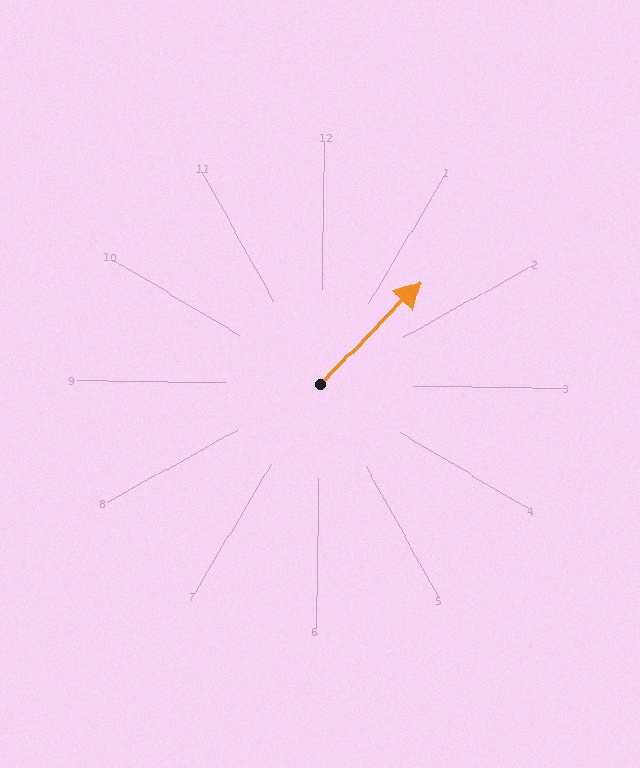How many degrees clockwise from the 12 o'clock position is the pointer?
Approximately 44 degrees.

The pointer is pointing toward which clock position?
Roughly 1 o'clock.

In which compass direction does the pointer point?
Northeast.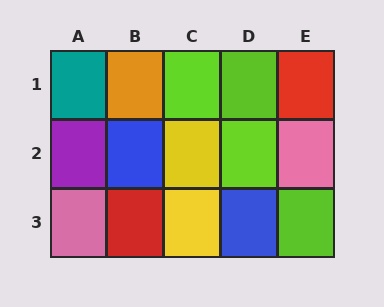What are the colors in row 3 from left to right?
Pink, red, yellow, blue, lime.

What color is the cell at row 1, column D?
Lime.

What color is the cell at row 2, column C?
Yellow.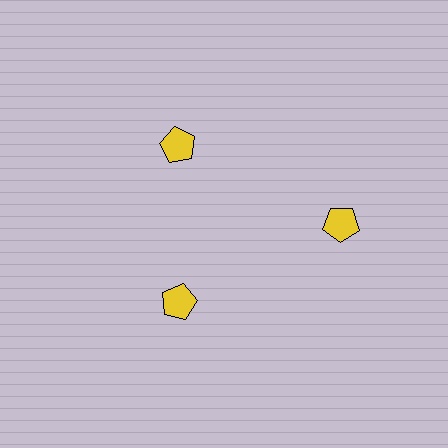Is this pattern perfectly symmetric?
No. The 3 yellow pentagons are arranged in a ring, but one element near the 3 o'clock position is pushed outward from the center, breaking the 3-fold rotational symmetry.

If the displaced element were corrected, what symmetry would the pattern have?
It would have 3-fold rotational symmetry — the pattern would map onto itself every 120 degrees.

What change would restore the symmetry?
The symmetry would be restored by moving it inward, back onto the ring so that all 3 pentagons sit at equal angles and equal distance from the center.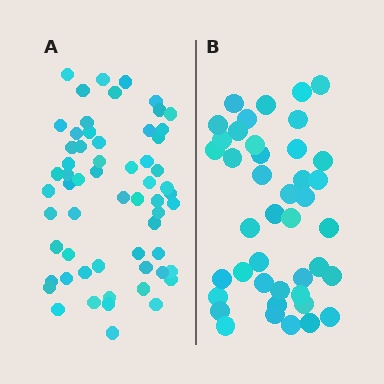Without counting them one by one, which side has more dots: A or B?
Region A (the left region) has more dots.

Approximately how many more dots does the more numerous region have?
Region A has approximately 20 more dots than region B.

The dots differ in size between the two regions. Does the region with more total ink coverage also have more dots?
No. Region B has more total ink coverage because its dots are larger, but region A actually contains more individual dots. Total area can be misleading — the number of items is what matters here.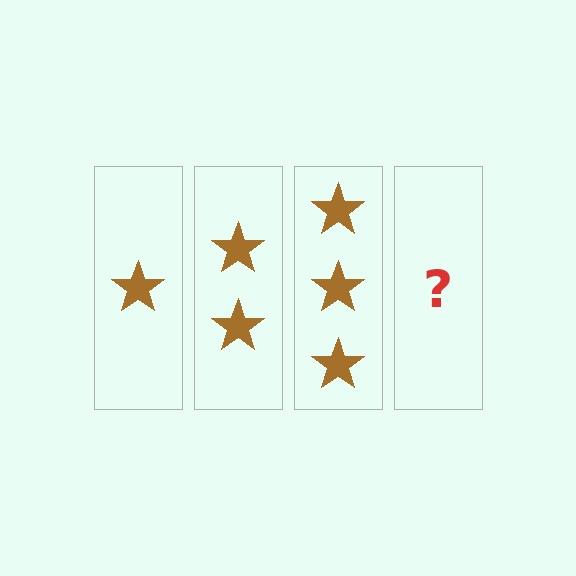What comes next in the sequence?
The next element should be 4 stars.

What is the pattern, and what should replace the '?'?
The pattern is that each step adds one more star. The '?' should be 4 stars.